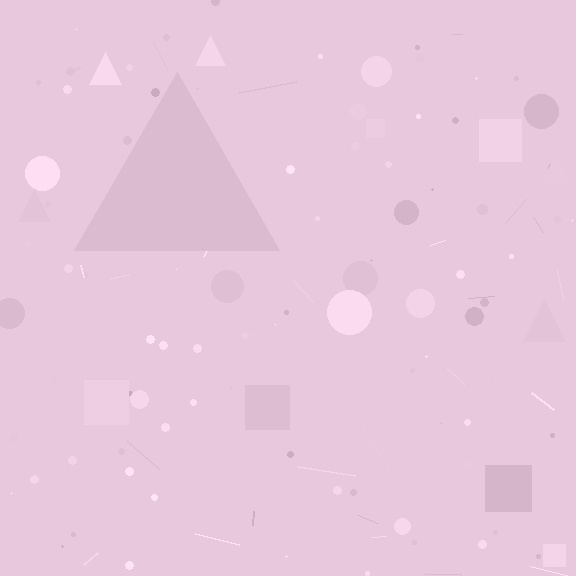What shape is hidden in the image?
A triangle is hidden in the image.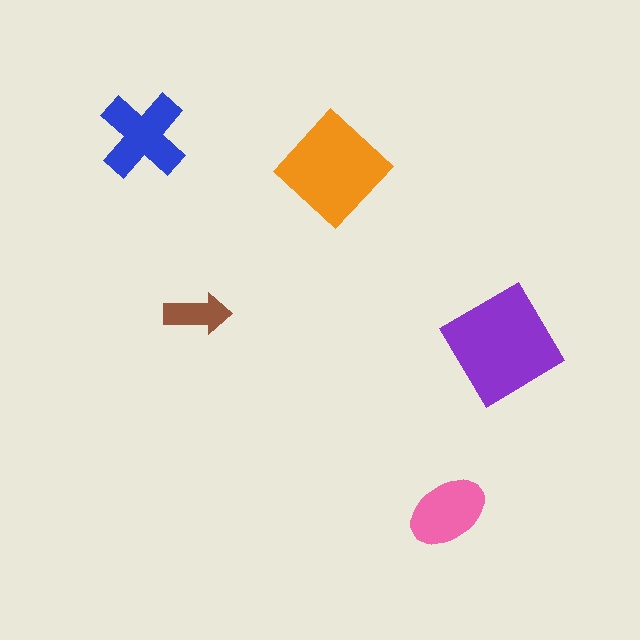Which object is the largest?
The purple diamond.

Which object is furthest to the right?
The purple diamond is rightmost.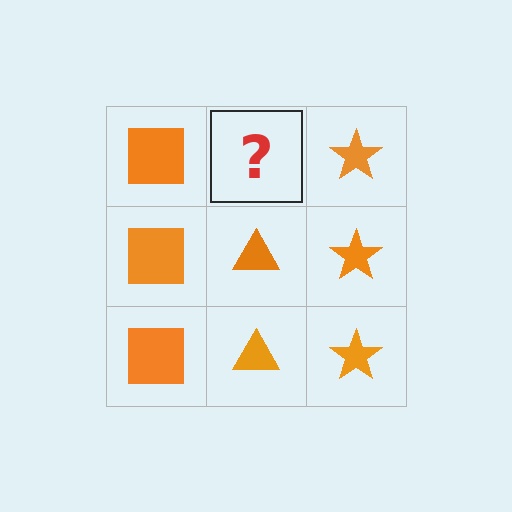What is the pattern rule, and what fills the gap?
The rule is that each column has a consistent shape. The gap should be filled with an orange triangle.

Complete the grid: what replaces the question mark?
The question mark should be replaced with an orange triangle.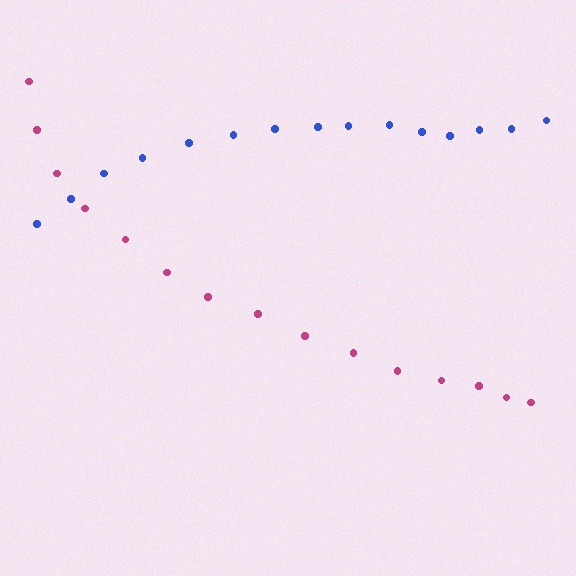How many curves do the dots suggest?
There are 2 distinct paths.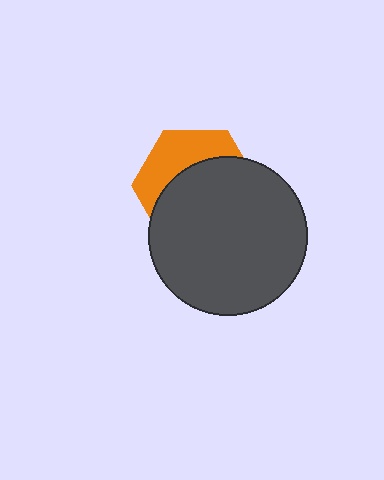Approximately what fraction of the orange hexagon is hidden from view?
Roughly 63% of the orange hexagon is hidden behind the dark gray circle.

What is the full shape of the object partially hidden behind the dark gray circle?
The partially hidden object is an orange hexagon.